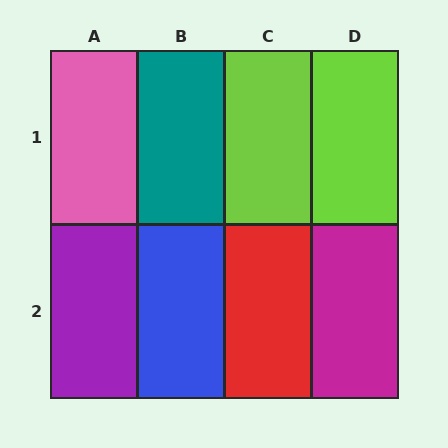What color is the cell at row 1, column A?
Pink.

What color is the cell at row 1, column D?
Lime.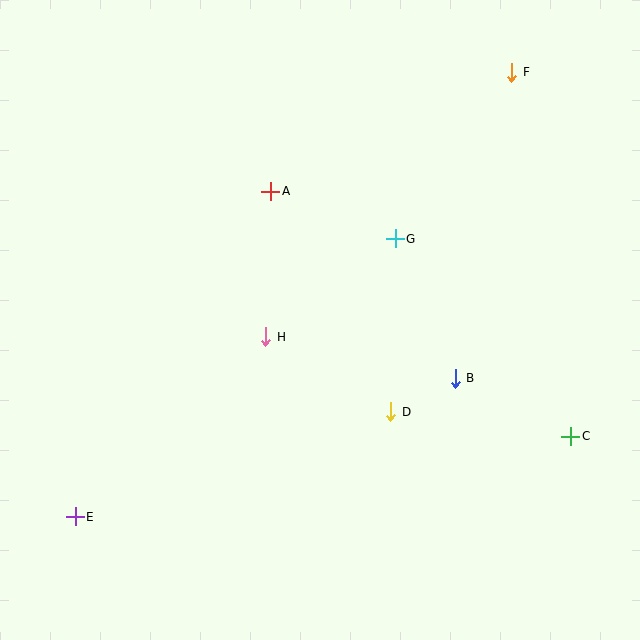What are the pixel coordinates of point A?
Point A is at (271, 191).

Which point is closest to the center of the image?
Point H at (266, 337) is closest to the center.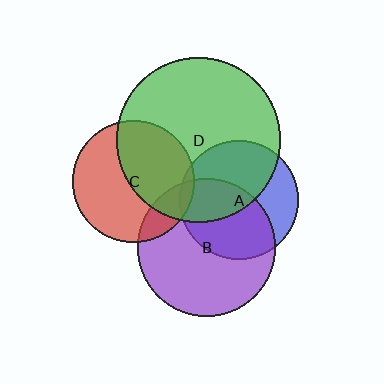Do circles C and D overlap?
Yes.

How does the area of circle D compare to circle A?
Approximately 1.9 times.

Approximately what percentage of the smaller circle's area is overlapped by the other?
Approximately 45%.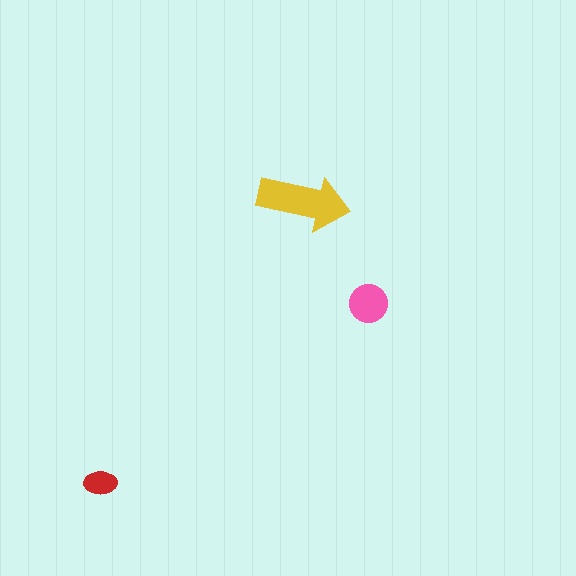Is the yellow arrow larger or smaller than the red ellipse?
Larger.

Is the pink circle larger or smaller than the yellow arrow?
Smaller.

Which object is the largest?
The yellow arrow.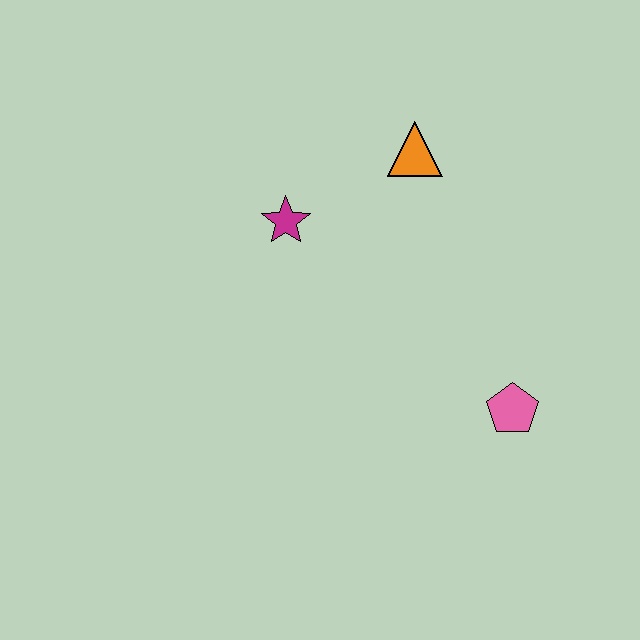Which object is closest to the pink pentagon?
The orange triangle is closest to the pink pentagon.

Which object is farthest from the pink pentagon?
The magenta star is farthest from the pink pentagon.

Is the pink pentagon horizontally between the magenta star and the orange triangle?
No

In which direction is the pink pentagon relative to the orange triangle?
The pink pentagon is below the orange triangle.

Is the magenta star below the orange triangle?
Yes